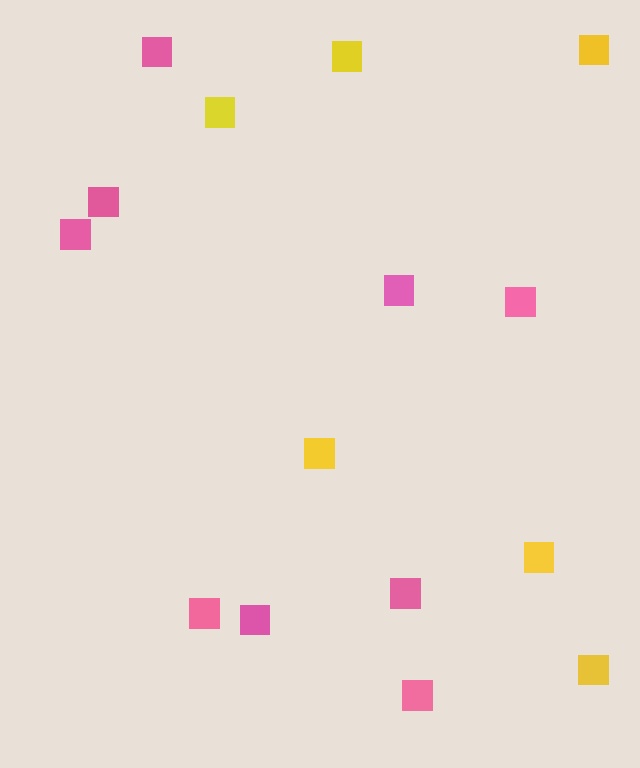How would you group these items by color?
There are 2 groups: one group of pink squares (9) and one group of yellow squares (6).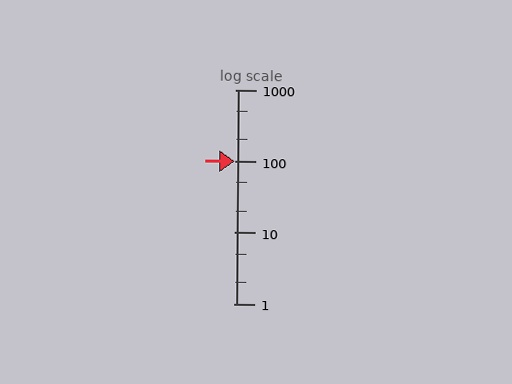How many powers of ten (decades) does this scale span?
The scale spans 3 decades, from 1 to 1000.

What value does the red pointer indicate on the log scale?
The pointer indicates approximately 100.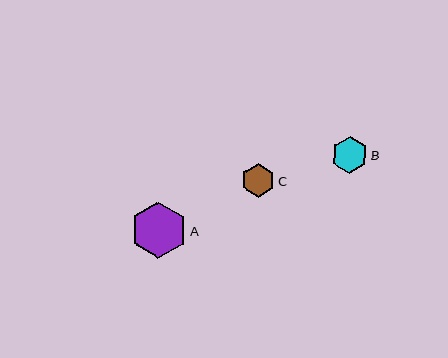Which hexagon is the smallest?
Hexagon C is the smallest with a size of approximately 33 pixels.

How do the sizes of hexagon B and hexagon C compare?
Hexagon B and hexagon C are approximately the same size.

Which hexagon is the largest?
Hexagon A is the largest with a size of approximately 57 pixels.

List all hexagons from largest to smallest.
From largest to smallest: A, B, C.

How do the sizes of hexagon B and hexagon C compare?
Hexagon B and hexagon C are approximately the same size.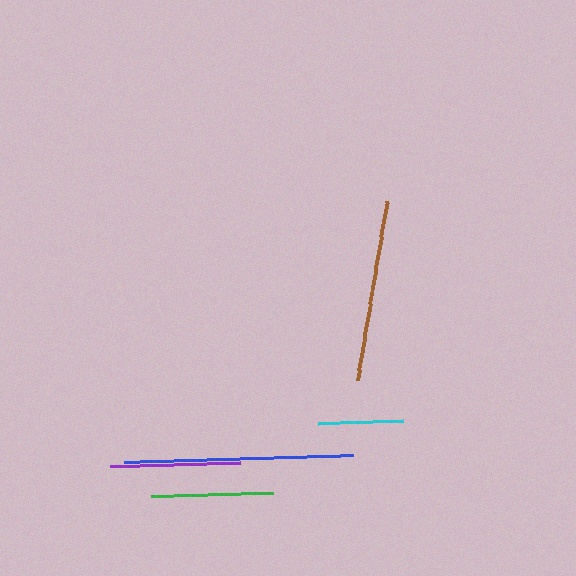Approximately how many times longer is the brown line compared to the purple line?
The brown line is approximately 1.4 times the length of the purple line.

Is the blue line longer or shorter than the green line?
The blue line is longer than the green line.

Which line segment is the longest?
The blue line is the longest at approximately 228 pixels.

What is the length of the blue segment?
The blue segment is approximately 228 pixels long.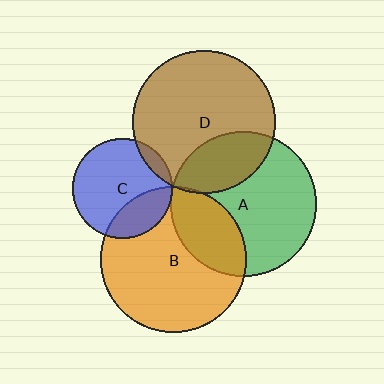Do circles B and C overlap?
Yes.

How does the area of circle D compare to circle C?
Approximately 2.1 times.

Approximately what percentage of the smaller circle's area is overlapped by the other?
Approximately 25%.